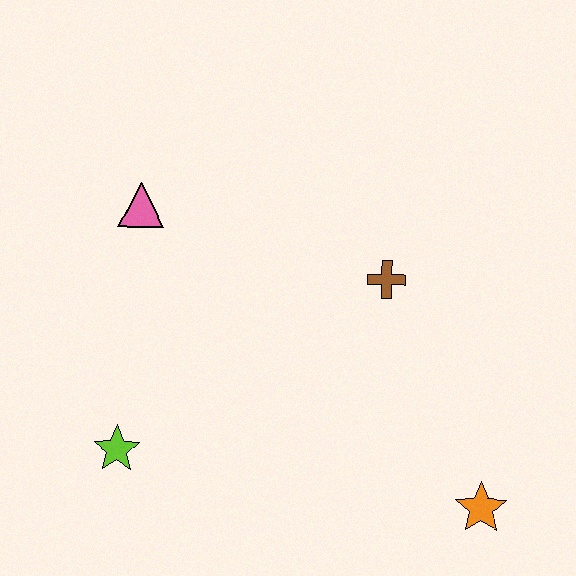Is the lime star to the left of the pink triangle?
Yes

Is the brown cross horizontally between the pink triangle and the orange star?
Yes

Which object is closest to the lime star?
The pink triangle is closest to the lime star.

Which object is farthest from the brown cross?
The lime star is farthest from the brown cross.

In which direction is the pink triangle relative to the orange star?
The pink triangle is to the left of the orange star.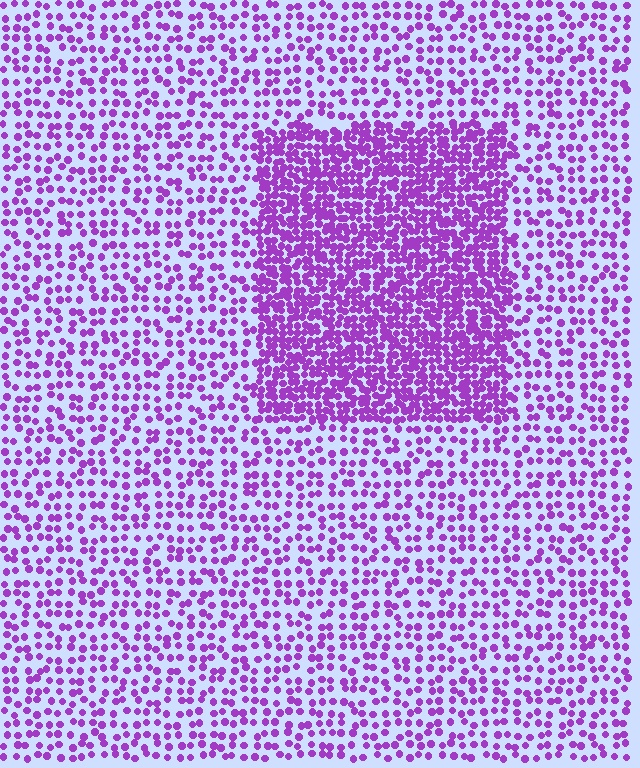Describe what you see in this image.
The image contains small purple elements arranged at two different densities. A rectangle-shaped region is visible where the elements are more densely packed than the surrounding area.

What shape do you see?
I see a rectangle.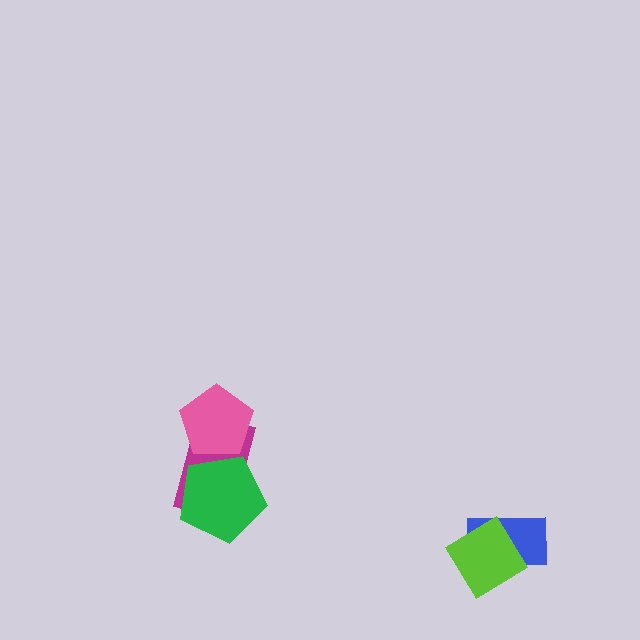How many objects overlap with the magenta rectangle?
2 objects overlap with the magenta rectangle.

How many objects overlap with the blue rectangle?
1 object overlaps with the blue rectangle.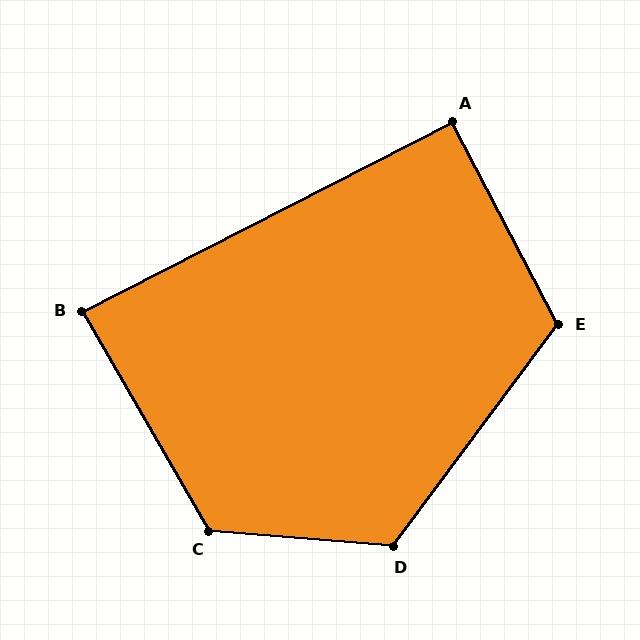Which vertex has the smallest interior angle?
B, at approximately 87 degrees.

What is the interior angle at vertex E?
Approximately 116 degrees (obtuse).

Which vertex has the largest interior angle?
C, at approximately 125 degrees.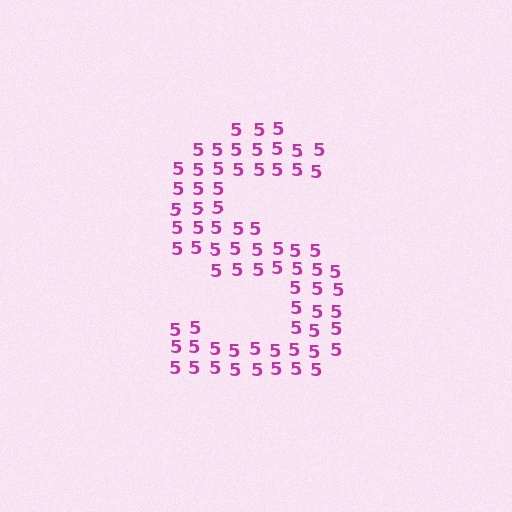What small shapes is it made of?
It is made of small digit 5's.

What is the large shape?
The large shape is the letter S.